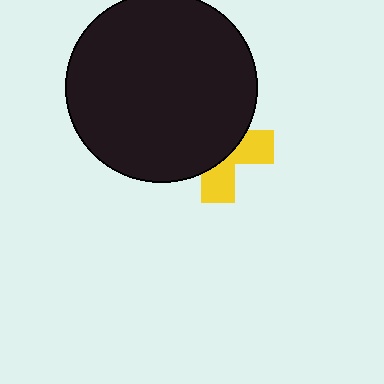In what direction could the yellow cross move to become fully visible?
The yellow cross could move toward the lower-right. That would shift it out from behind the black circle entirely.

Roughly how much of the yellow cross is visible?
A small part of it is visible (roughly 39%).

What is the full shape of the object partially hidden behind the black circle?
The partially hidden object is a yellow cross.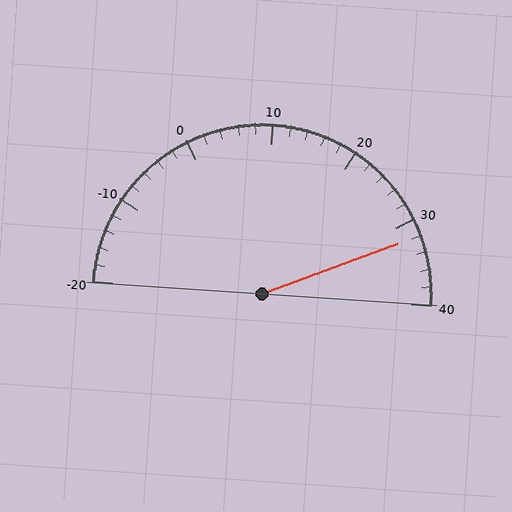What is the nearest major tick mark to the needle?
The nearest major tick mark is 30.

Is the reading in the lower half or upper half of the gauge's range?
The reading is in the upper half of the range (-20 to 40).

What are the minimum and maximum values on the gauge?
The gauge ranges from -20 to 40.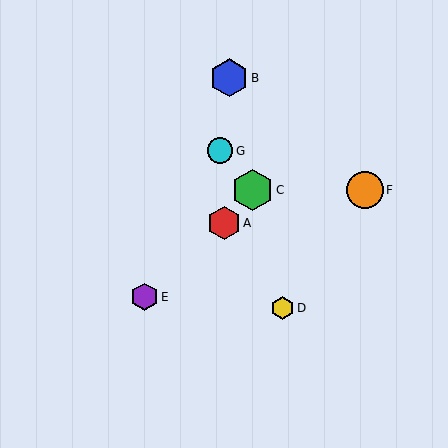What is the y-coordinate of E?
Object E is at y≈297.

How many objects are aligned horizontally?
2 objects (C, F) are aligned horizontally.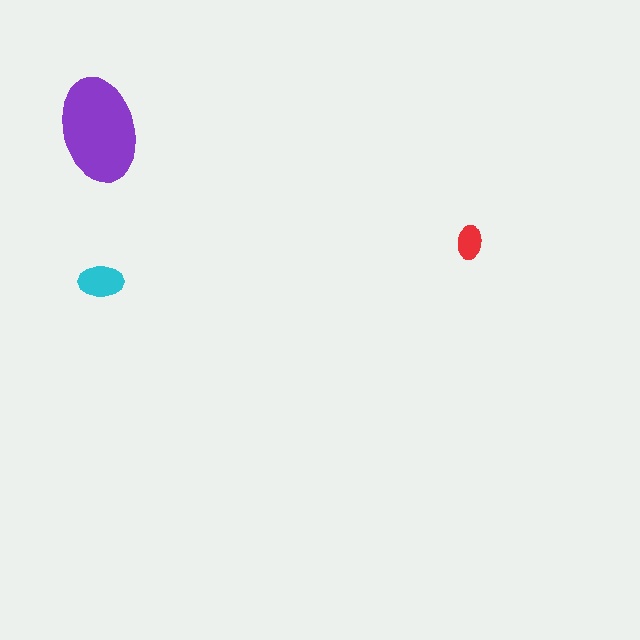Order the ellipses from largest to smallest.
the purple one, the cyan one, the red one.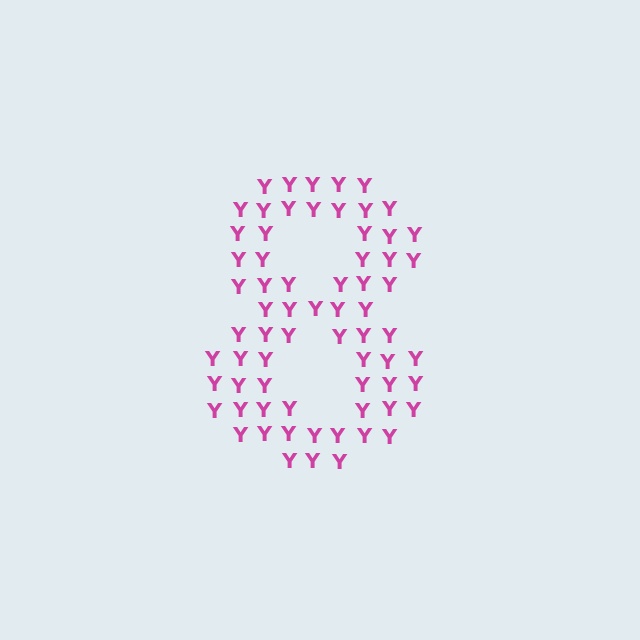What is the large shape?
The large shape is the digit 8.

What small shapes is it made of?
It is made of small letter Y's.